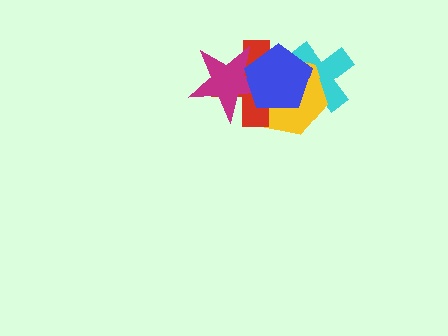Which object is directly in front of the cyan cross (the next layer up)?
The yellow hexagon is directly in front of the cyan cross.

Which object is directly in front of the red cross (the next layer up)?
The magenta star is directly in front of the red cross.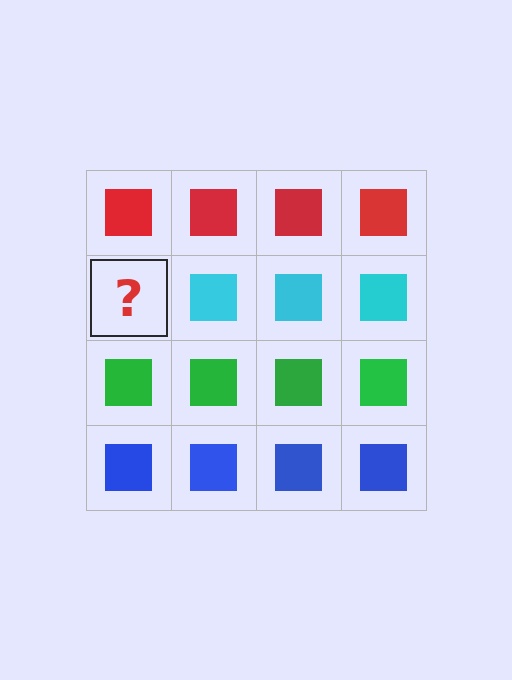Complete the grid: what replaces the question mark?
The question mark should be replaced with a cyan square.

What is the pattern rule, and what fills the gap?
The rule is that each row has a consistent color. The gap should be filled with a cyan square.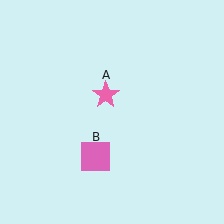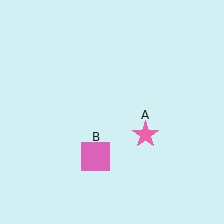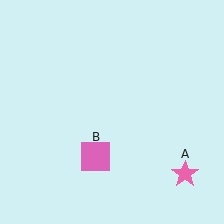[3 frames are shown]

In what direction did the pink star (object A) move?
The pink star (object A) moved down and to the right.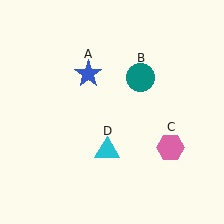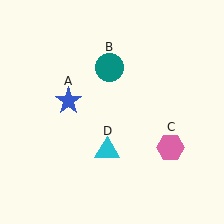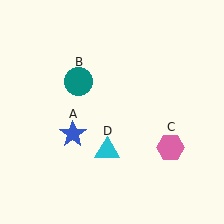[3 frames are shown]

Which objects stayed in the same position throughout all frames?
Pink hexagon (object C) and cyan triangle (object D) remained stationary.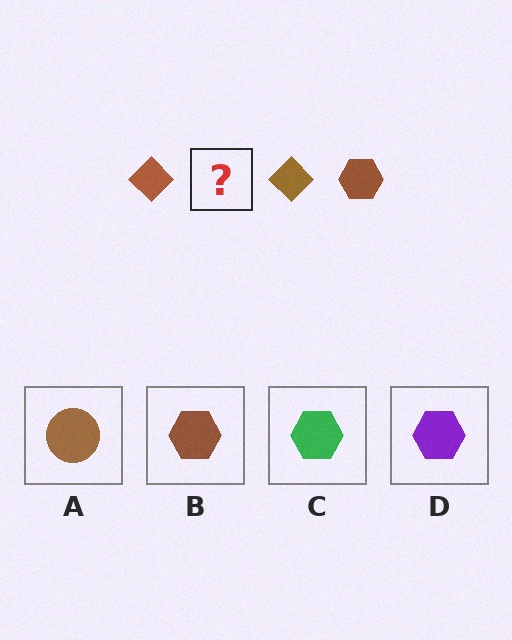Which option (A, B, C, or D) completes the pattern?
B.